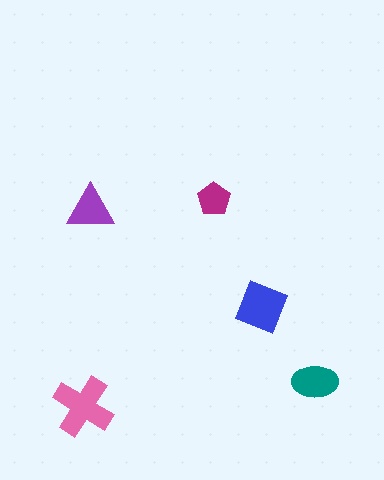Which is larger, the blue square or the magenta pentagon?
The blue square.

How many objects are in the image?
There are 5 objects in the image.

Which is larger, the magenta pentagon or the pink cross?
The pink cross.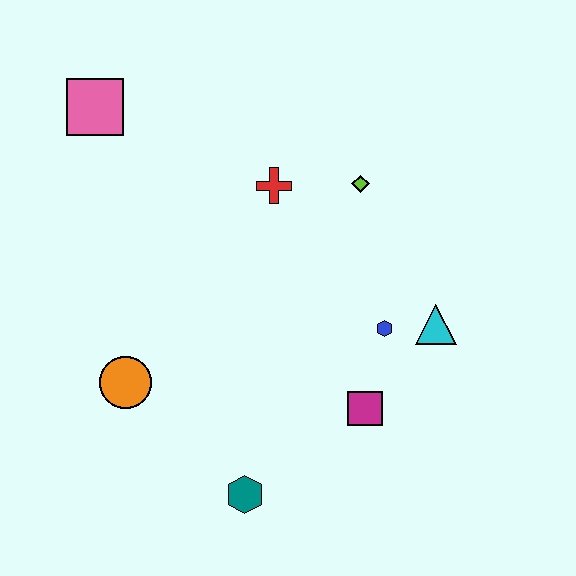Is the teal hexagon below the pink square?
Yes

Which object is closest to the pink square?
The red cross is closest to the pink square.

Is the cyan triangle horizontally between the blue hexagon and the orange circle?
No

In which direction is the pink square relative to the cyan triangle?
The pink square is to the left of the cyan triangle.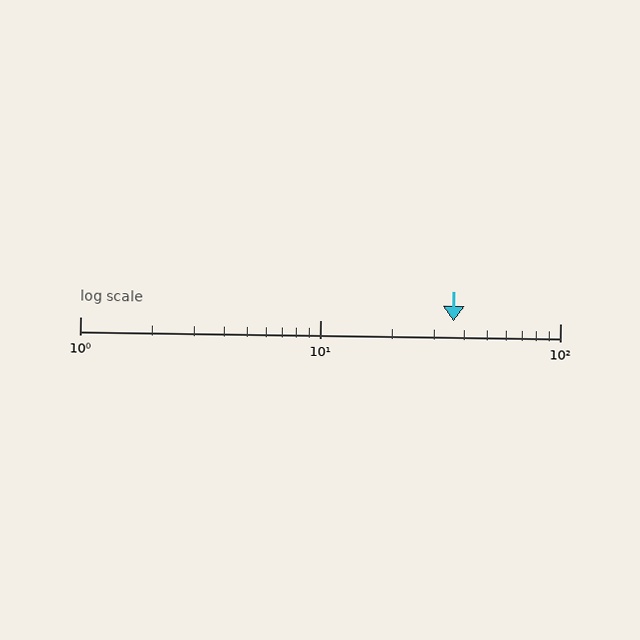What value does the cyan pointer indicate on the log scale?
The pointer indicates approximately 36.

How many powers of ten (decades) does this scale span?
The scale spans 2 decades, from 1 to 100.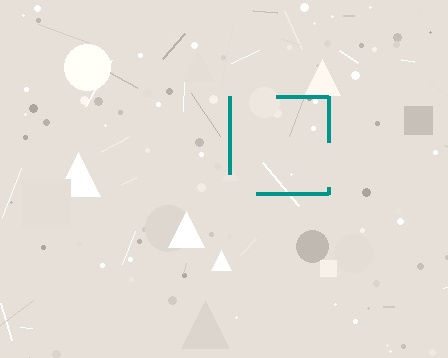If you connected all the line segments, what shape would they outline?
They would outline a square.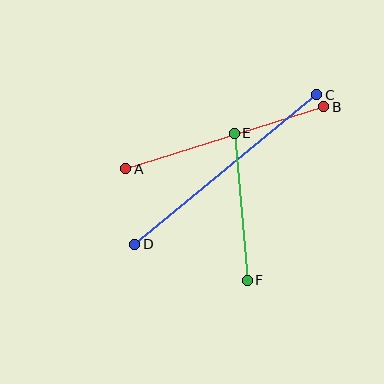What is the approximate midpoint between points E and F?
The midpoint is at approximately (241, 207) pixels.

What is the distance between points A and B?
The distance is approximately 208 pixels.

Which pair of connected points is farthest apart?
Points C and D are farthest apart.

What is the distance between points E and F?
The distance is approximately 148 pixels.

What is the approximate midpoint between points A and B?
The midpoint is at approximately (225, 138) pixels.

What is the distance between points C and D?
The distance is approximately 235 pixels.